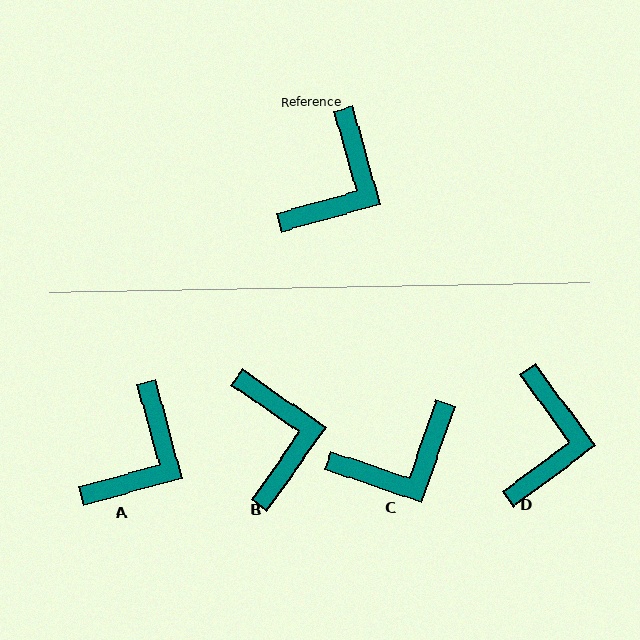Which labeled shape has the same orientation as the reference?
A.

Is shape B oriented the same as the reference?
No, it is off by about 39 degrees.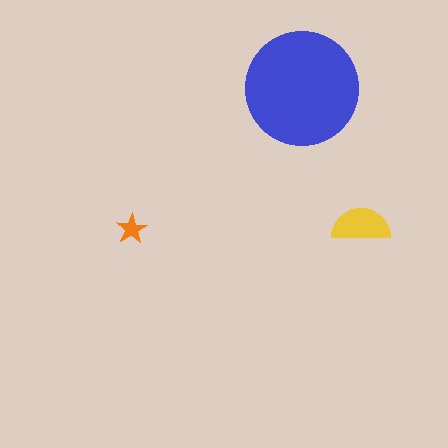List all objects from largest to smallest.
The blue circle, the yellow semicircle, the orange star.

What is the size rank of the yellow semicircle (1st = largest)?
2nd.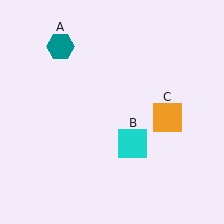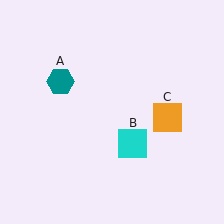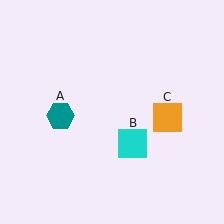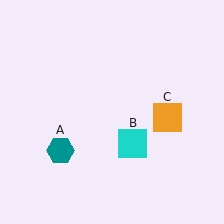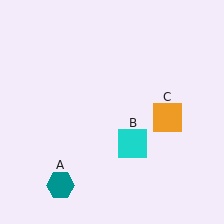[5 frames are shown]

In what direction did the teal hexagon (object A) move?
The teal hexagon (object A) moved down.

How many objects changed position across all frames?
1 object changed position: teal hexagon (object A).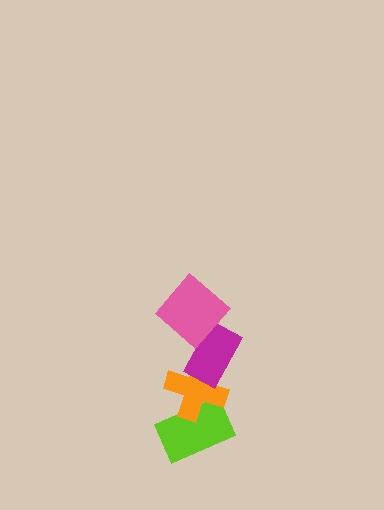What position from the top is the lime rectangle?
The lime rectangle is 4th from the top.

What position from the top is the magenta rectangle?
The magenta rectangle is 2nd from the top.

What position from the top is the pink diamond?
The pink diamond is 1st from the top.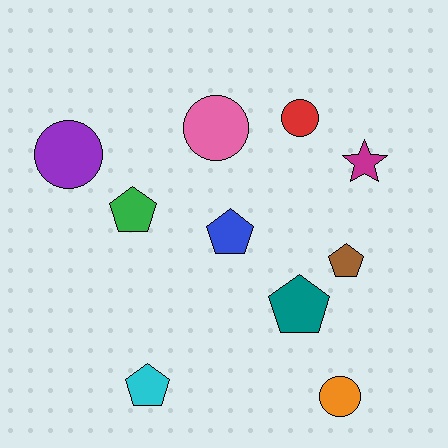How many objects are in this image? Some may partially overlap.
There are 10 objects.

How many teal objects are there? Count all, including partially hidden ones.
There is 1 teal object.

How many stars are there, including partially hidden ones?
There is 1 star.